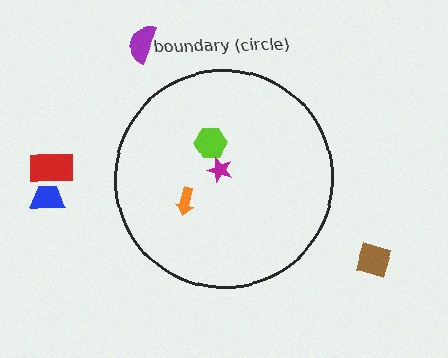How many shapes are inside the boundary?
3 inside, 4 outside.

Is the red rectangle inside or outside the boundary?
Outside.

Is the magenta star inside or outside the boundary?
Inside.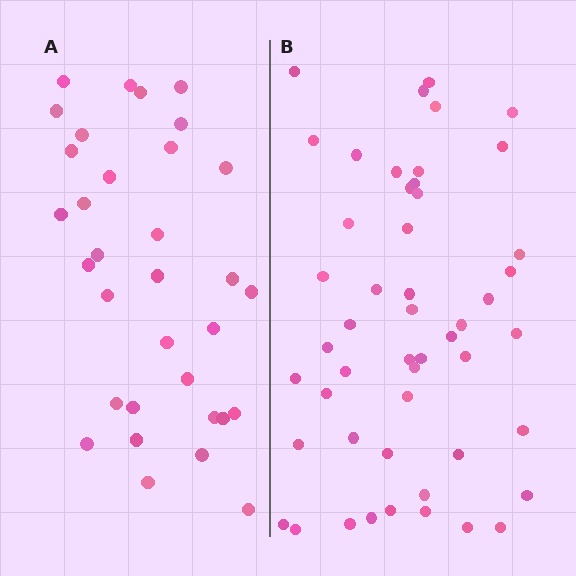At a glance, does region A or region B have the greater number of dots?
Region B (the right region) has more dots.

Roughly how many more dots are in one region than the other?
Region B has approximately 15 more dots than region A.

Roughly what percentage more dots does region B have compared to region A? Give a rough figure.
About 50% more.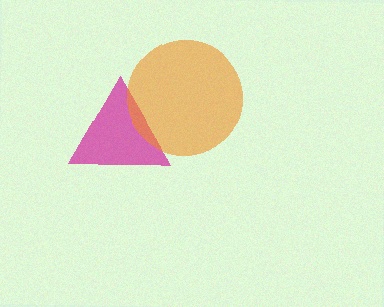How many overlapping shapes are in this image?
There are 2 overlapping shapes in the image.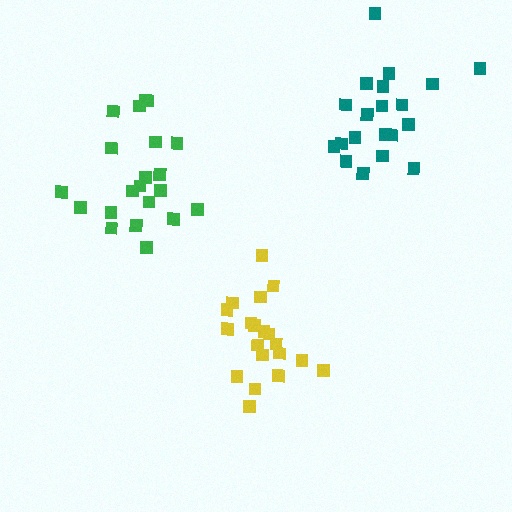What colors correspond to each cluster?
The clusters are colored: teal, yellow, green.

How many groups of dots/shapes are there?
There are 3 groups.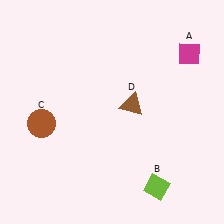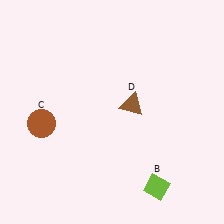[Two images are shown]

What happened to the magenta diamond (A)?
The magenta diamond (A) was removed in Image 2. It was in the top-right area of Image 1.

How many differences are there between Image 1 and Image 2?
There is 1 difference between the two images.